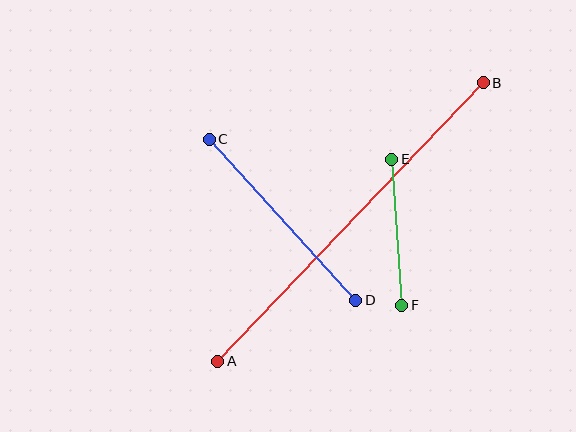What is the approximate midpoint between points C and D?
The midpoint is at approximately (283, 220) pixels.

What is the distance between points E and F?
The distance is approximately 146 pixels.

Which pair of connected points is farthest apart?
Points A and B are farthest apart.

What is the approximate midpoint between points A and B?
The midpoint is at approximately (350, 222) pixels.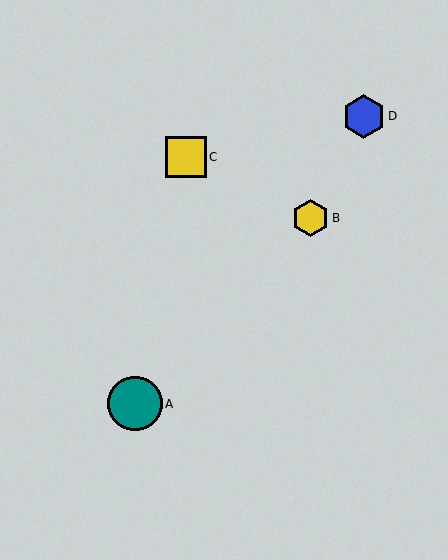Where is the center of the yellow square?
The center of the yellow square is at (186, 157).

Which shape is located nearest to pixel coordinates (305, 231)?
The yellow hexagon (labeled B) at (310, 218) is nearest to that location.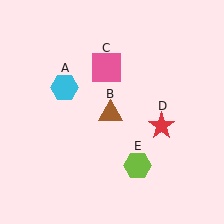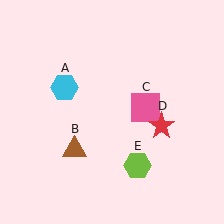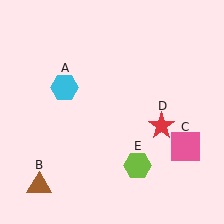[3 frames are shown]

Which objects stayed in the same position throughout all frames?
Cyan hexagon (object A) and red star (object D) and lime hexagon (object E) remained stationary.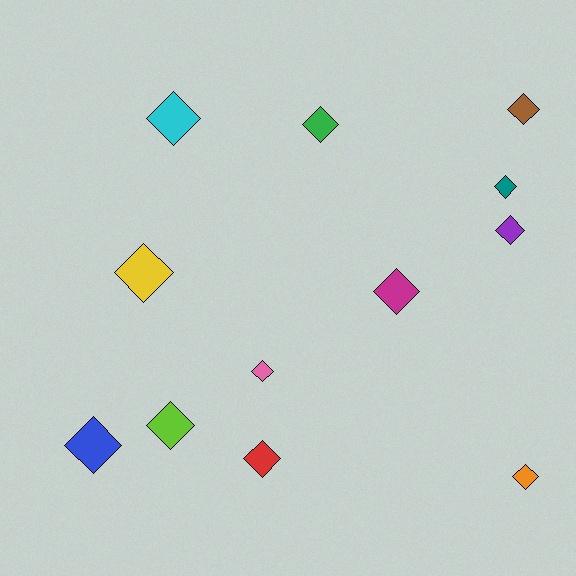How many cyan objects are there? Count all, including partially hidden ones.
There is 1 cyan object.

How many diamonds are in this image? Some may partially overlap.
There are 12 diamonds.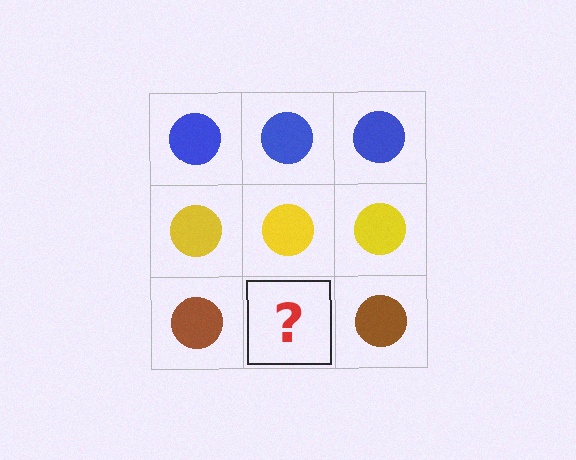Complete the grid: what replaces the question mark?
The question mark should be replaced with a brown circle.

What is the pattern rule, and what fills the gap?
The rule is that each row has a consistent color. The gap should be filled with a brown circle.